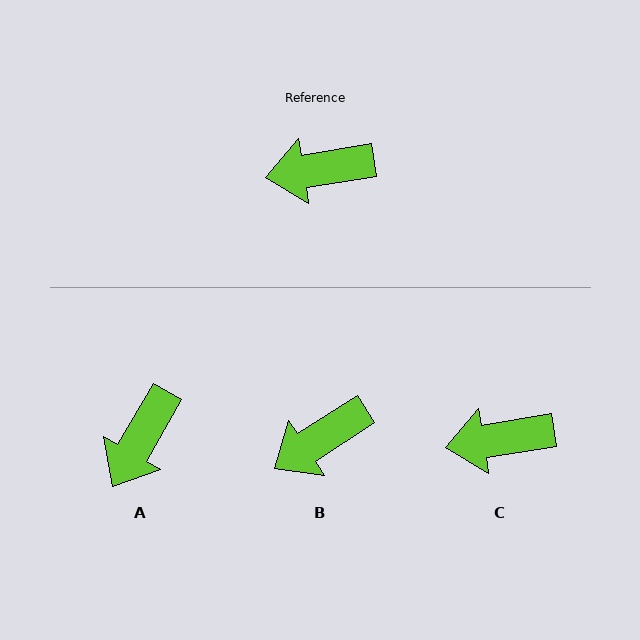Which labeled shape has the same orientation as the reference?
C.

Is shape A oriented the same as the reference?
No, it is off by about 51 degrees.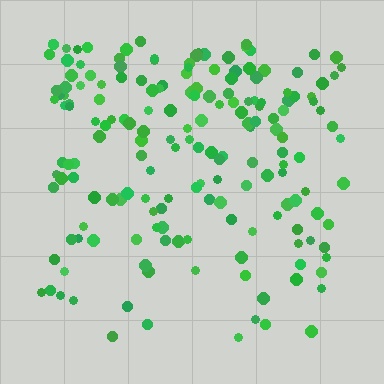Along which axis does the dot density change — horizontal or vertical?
Vertical.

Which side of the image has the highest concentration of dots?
The top.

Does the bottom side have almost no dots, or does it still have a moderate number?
Still a moderate number, just noticeably fewer than the top.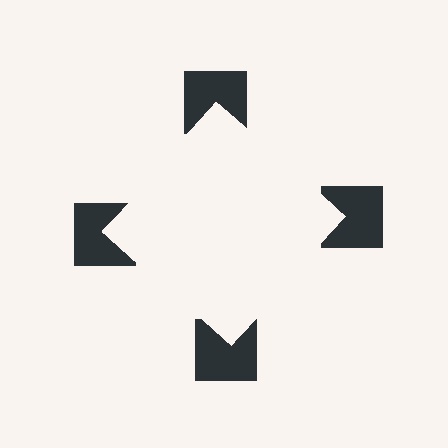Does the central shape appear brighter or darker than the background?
It typically appears slightly brighter than the background, even though no actual brightness change is drawn.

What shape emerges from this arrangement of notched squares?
An illusory square — its edges are inferred from the aligned wedge cuts in the notched squares, not physically drawn.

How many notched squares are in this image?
There are 4 — one at each vertex of the illusory square.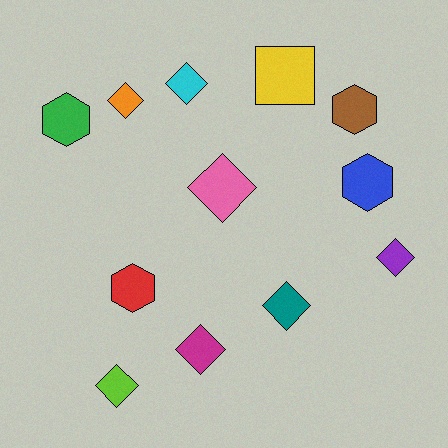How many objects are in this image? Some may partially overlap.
There are 12 objects.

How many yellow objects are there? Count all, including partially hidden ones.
There is 1 yellow object.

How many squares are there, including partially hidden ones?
There is 1 square.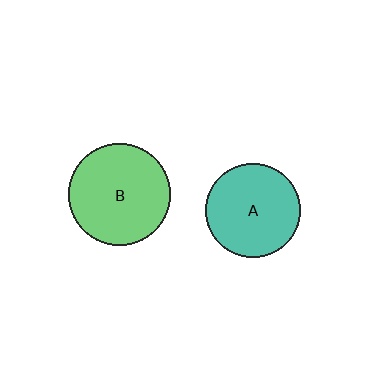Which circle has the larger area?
Circle B (green).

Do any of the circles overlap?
No, none of the circles overlap.